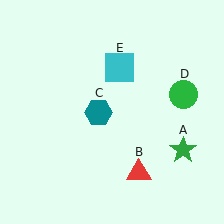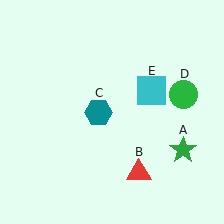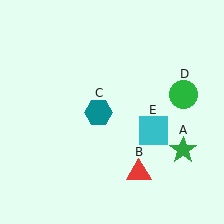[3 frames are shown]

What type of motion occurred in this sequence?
The cyan square (object E) rotated clockwise around the center of the scene.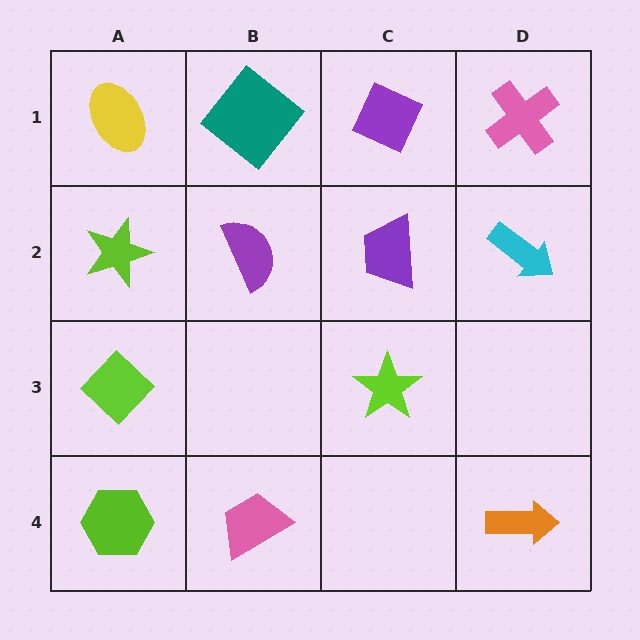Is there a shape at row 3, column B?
No, that cell is empty.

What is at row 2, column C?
A purple trapezoid.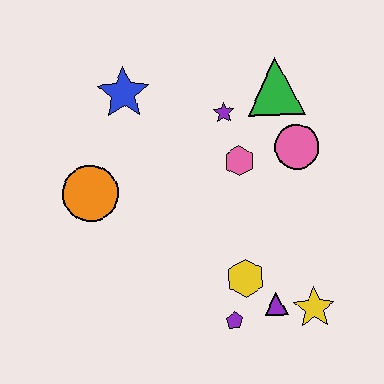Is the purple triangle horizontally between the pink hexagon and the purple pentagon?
No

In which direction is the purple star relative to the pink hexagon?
The purple star is above the pink hexagon.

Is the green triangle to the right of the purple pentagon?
Yes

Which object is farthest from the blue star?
The yellow star is farthest from the blue star.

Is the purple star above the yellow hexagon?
Yes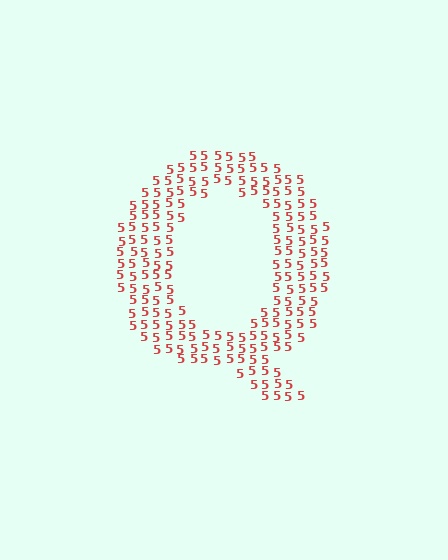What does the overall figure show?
The overall figure shows the letter Q.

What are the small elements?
The small elements are digit 5's.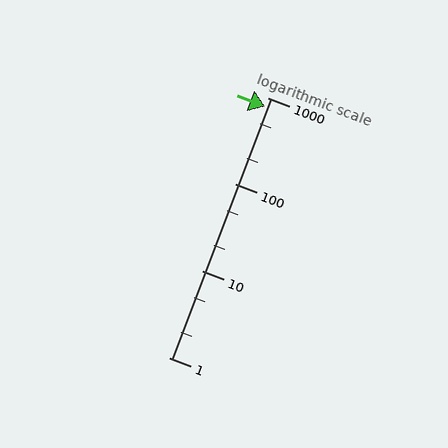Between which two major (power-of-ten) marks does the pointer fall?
The pointer is between 100 and 1000.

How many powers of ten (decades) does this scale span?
The scale spans 3 decades, from 1 to 1000.